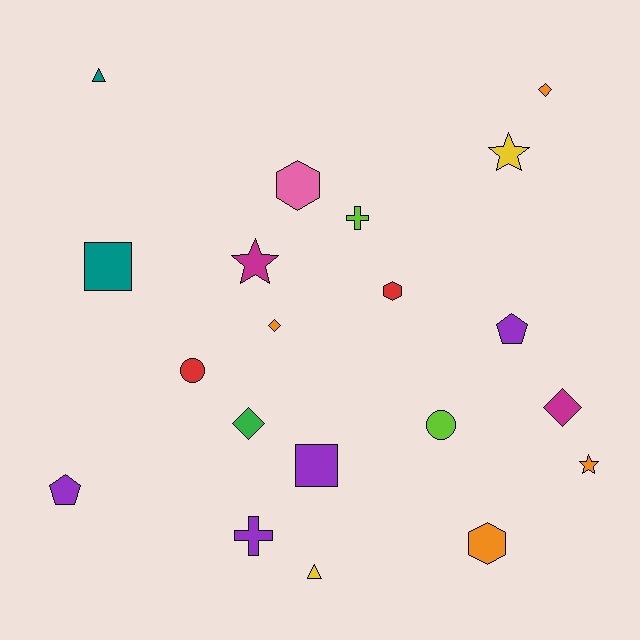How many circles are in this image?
There are 2 circles.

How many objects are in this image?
There are 20 objects.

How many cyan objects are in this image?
There are no cyan objects.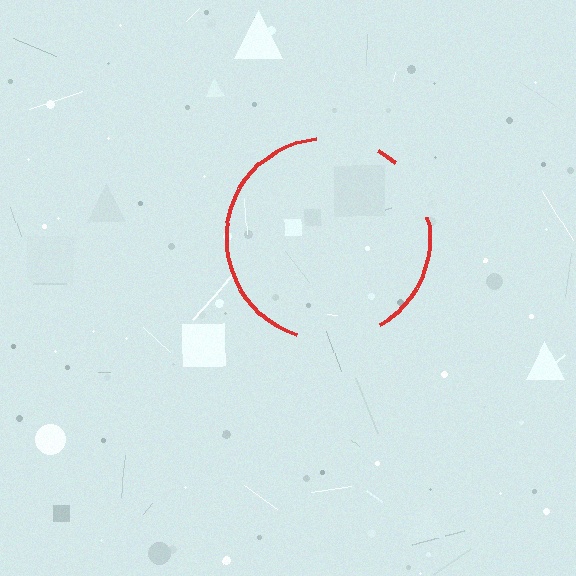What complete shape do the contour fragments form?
The contour fragments form a circle.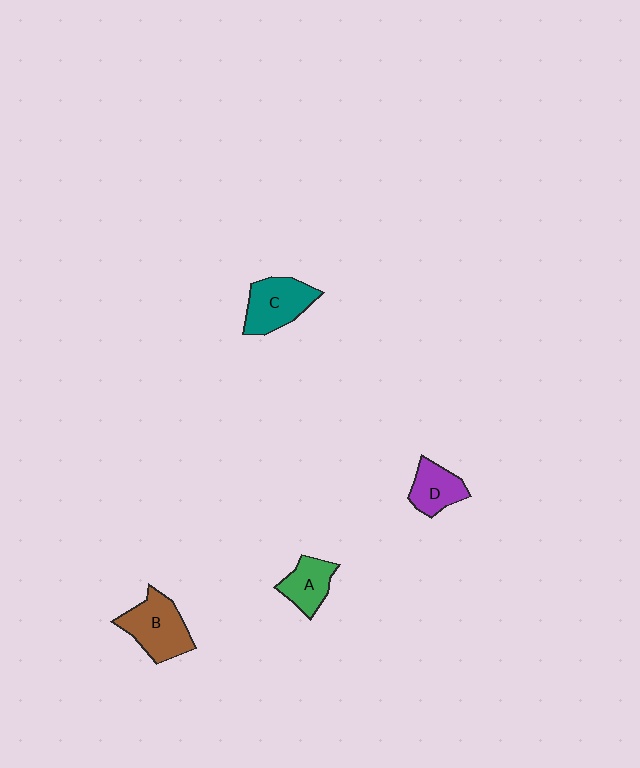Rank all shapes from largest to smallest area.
From largest to smallest: B (brown), C (teal), D (purple), A (green).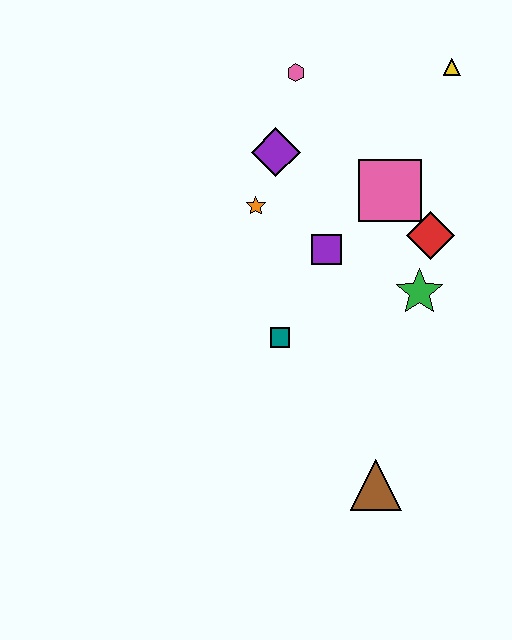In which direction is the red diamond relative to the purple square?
The red diamond is to the right of the purple square.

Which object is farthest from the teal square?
The yellow triangle is farthest from the teal square.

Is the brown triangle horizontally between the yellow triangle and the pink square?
No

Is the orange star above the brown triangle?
Yes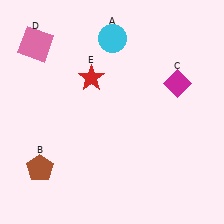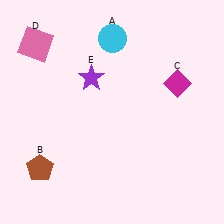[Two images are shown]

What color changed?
The star (E) changed from red in Image 1 to purple in Image 2.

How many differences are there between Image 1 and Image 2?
There is 1 difference between the two images.